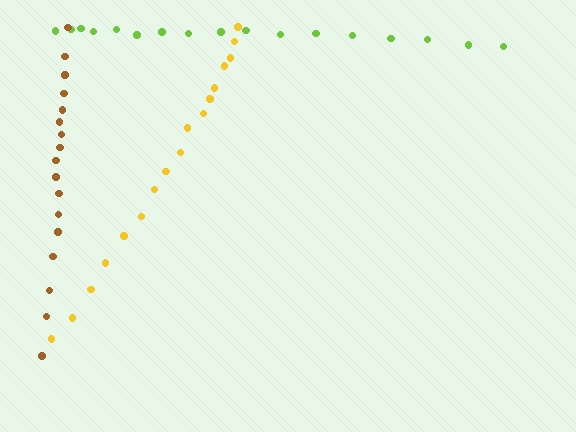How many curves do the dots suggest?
There are 3 distinct paths.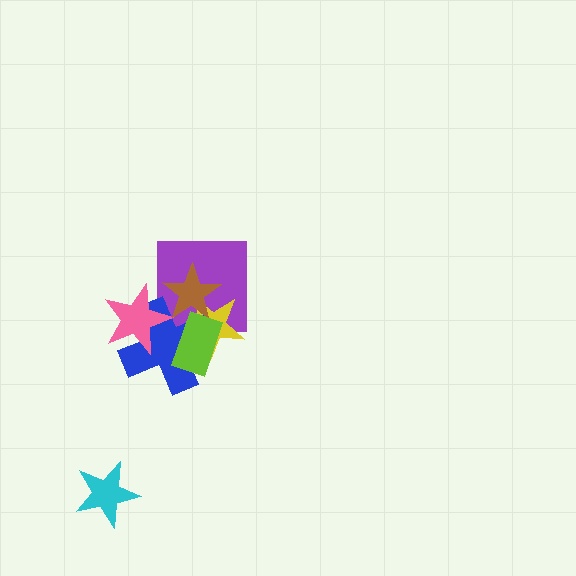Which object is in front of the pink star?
The brown star is in front of the pink star.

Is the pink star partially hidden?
Yes, it is partially covered by another shape.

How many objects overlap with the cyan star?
0 objects overlap with the cyan star.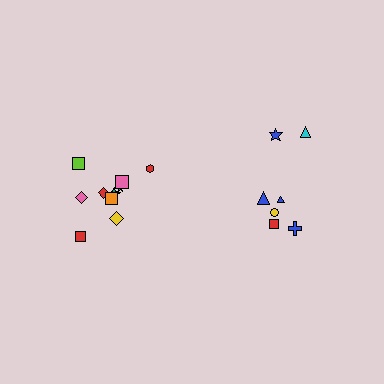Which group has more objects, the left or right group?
The left group.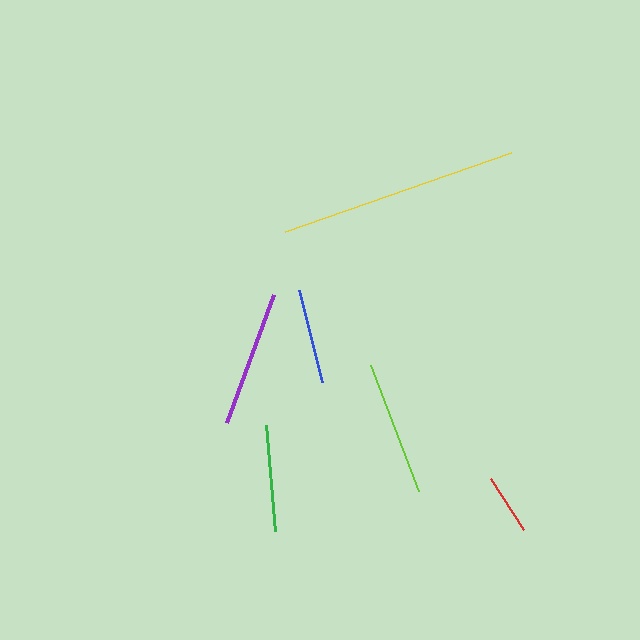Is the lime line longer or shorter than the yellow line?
The yellow line is longer than the lime line.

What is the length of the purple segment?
The purple segment is approximately 136 pixels long.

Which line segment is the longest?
The yellow line is the longest at approximately 239 pixels.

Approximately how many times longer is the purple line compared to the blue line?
The purple line is approximately 1.4 times the length of the blue line.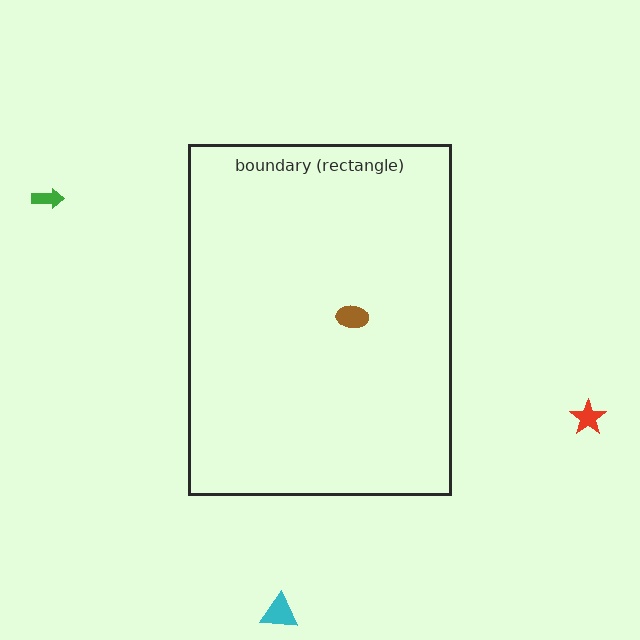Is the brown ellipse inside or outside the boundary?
Inside.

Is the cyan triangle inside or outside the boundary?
Outside.